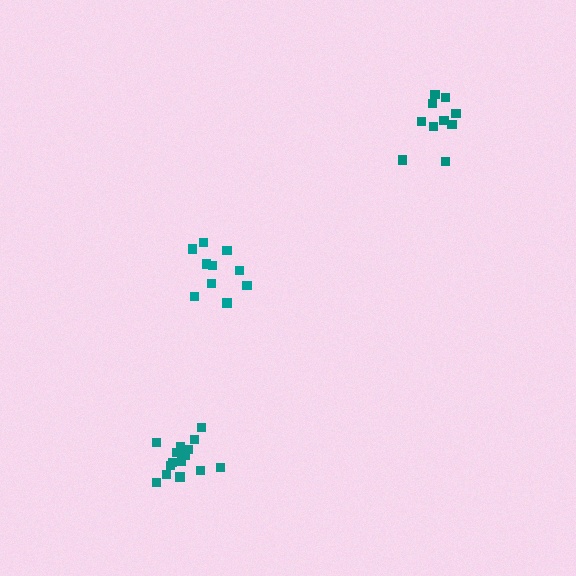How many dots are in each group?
Group 1: 10 dots, Group 2: 10 dots, Group 3: 15 dots (35 total).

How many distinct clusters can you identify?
There are 3 distinct clusters.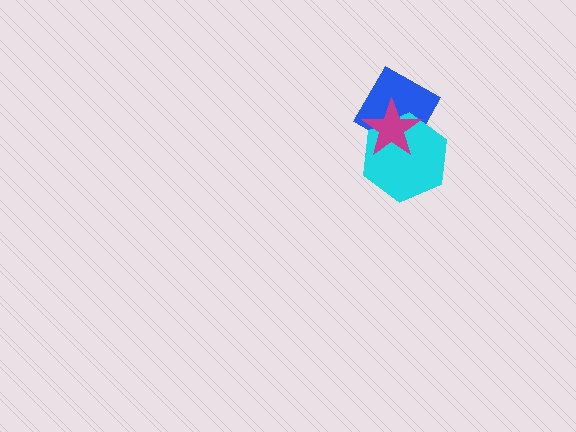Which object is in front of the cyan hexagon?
The magenta star is in front of the cyan hexagon.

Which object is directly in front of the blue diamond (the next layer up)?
The cyan hexagon is directly in front of the blue diamond.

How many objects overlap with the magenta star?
2 objects overlap with the magenta star.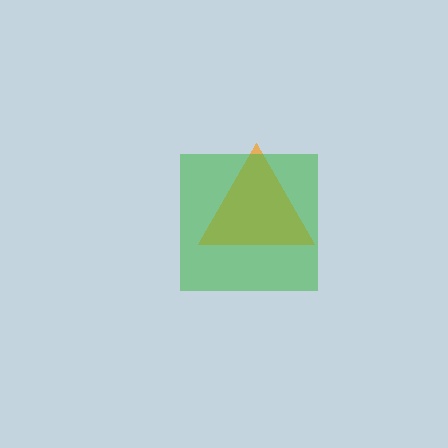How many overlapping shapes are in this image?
There are 2 overlapping shapes in the image.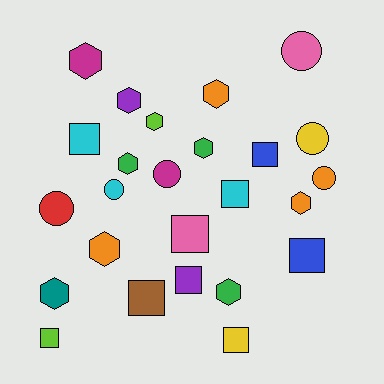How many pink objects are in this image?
There are 2 pink objects.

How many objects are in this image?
There are 25 objects.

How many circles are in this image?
There are 6 circles.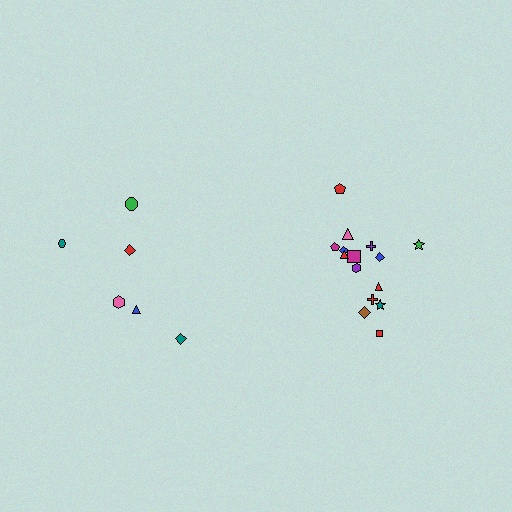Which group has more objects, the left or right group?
The right group.